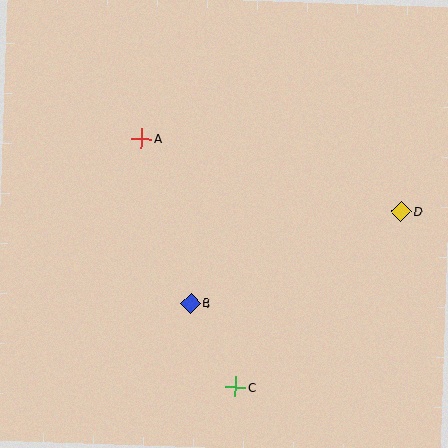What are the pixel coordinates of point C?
Point C is at (235, 387).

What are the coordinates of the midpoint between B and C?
The midpoint between B and C is at (213, 345).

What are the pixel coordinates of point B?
Point B is at (191, 303).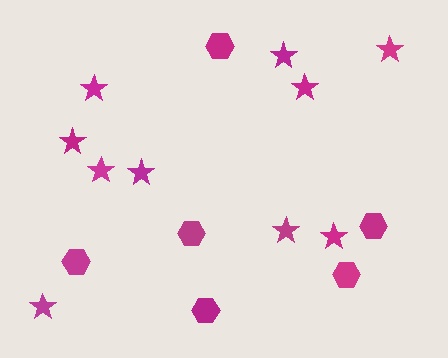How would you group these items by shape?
There are 2 groups: one group of hexagons (6) and one group of stars (10).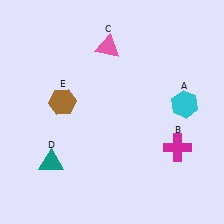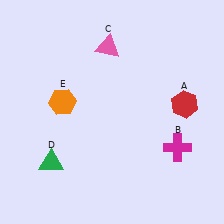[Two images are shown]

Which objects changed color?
A changed from cyan to red. D changed from teal to green. E changed from brown to orange.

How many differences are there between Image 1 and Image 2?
There are 3 differences between the two images.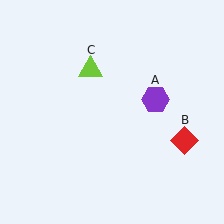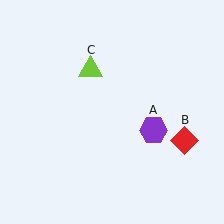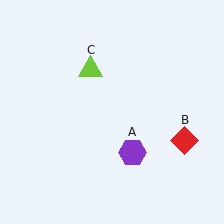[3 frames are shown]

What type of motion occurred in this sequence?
The purple hexagon (object A) rotated clockwise around the center of the scene.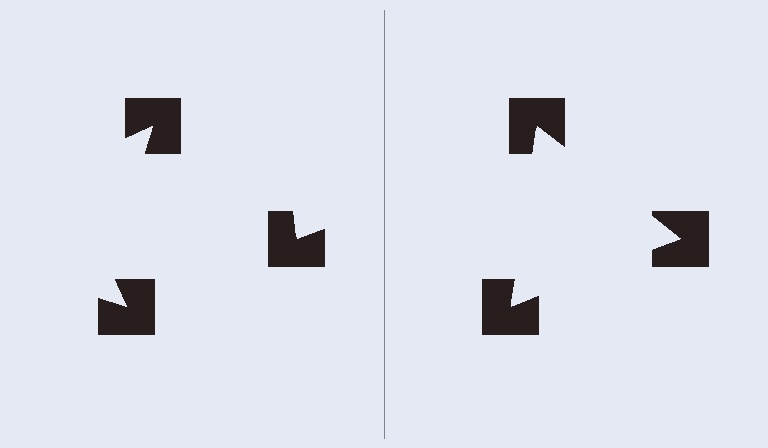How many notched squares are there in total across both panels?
6 — 3 on each side.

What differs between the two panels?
The notched squares are positioned identically on both sides; only the wedge orientations differ. On the right they align to a triangle; on the left they are misaligned.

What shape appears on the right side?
An illusory triangle.